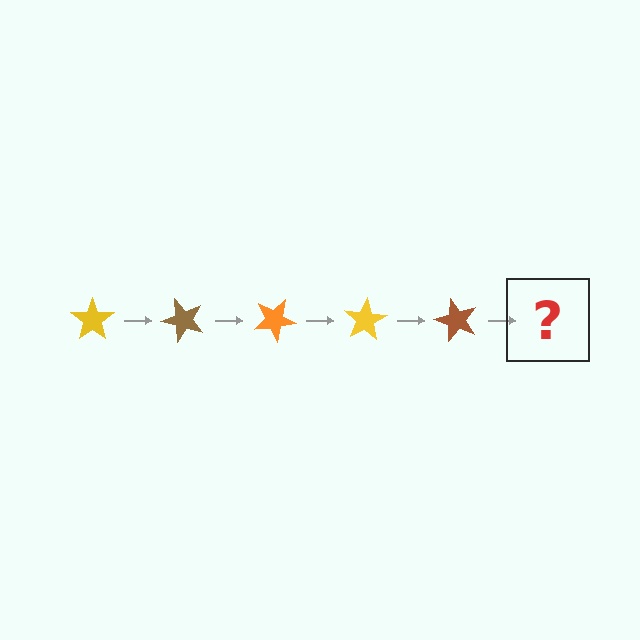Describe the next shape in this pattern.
It should be an orange star, rotated 250 degrees from the start.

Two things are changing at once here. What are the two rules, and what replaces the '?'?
The two rules are that it rotates 50 degrees each step and the color cycles through yellow, brown, and orange. The '?' should be an orange star, rotated 250 degrees from the start.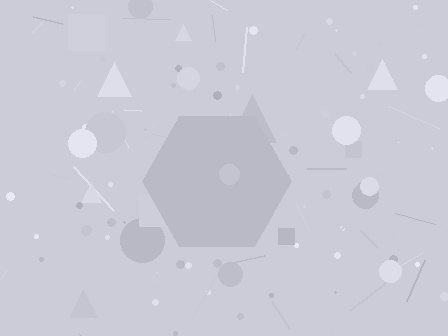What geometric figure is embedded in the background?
A hexagon is embedded in the background.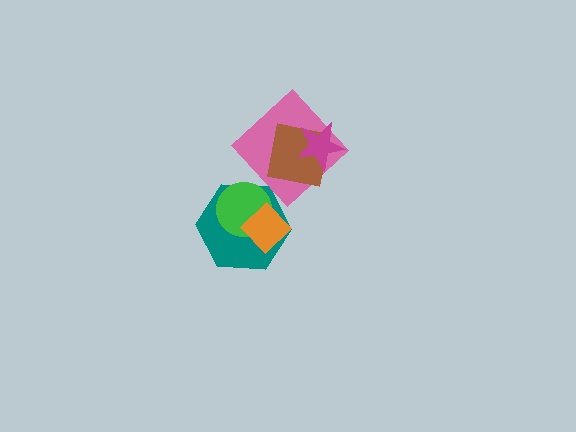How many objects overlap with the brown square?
2 objects overlap with the brown square.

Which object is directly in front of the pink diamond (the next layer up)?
The brown square is directly in front of the pink diamond.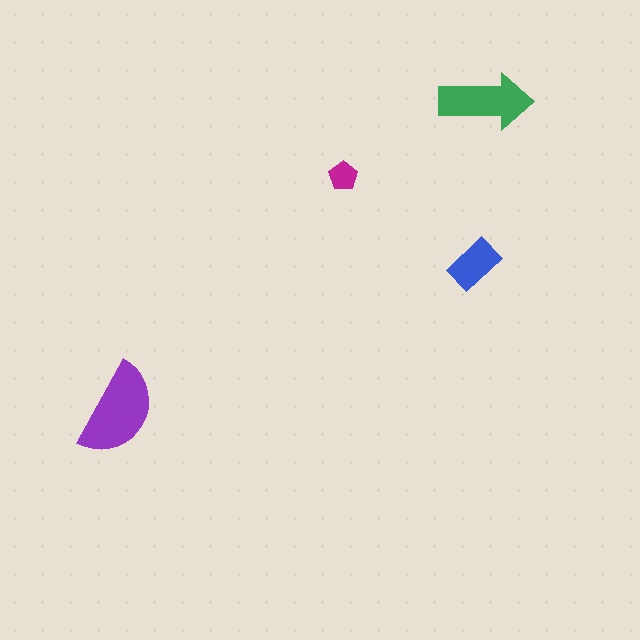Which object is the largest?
The purple semicircle.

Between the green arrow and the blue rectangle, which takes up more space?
The green arrow.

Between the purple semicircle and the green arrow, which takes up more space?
The purple semicircle.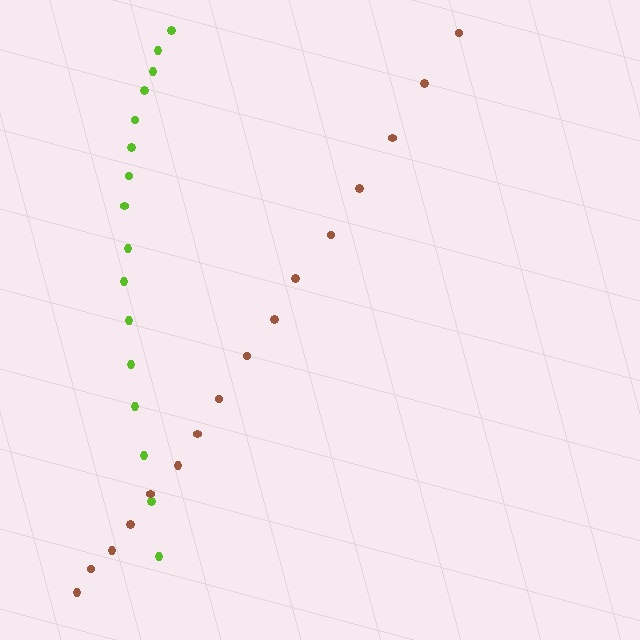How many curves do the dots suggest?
There are 2 distinct paths.